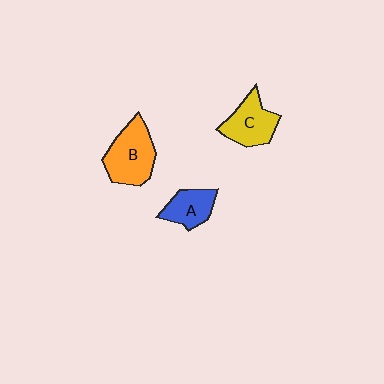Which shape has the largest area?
Shape B (orange).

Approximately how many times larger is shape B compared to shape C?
Approximately 1.3 times.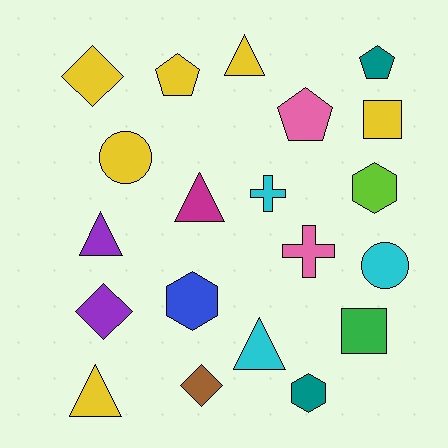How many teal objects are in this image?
There are 2 teal objects.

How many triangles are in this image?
There are 5 triangles.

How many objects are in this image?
There are 20 objects.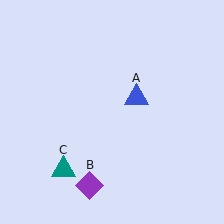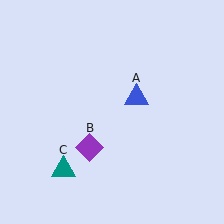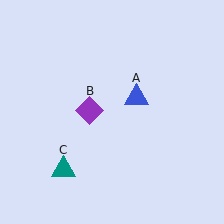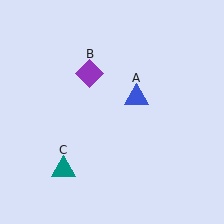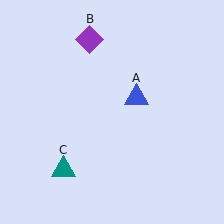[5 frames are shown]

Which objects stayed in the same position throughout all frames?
Blue triangle (object A) and teal triangle (object C) remained stationary.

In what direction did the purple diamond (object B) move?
The purple diamond (object B) moved up.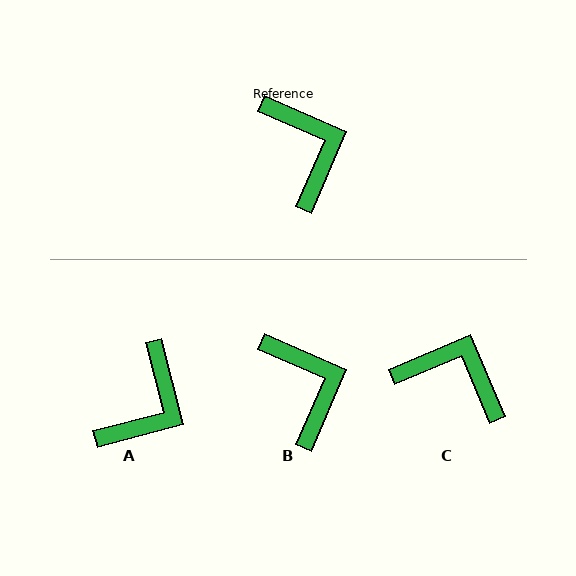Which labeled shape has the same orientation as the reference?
B.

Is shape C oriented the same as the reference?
No, it is off by about 46 degrees.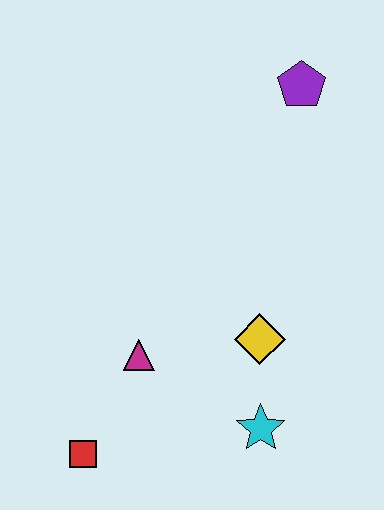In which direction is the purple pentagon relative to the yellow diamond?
The purple pentagon is above the yellow diamond.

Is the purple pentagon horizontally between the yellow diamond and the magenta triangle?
No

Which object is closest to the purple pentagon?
The yellow diamond is closest to the purple pentagon.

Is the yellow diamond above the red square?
Yes